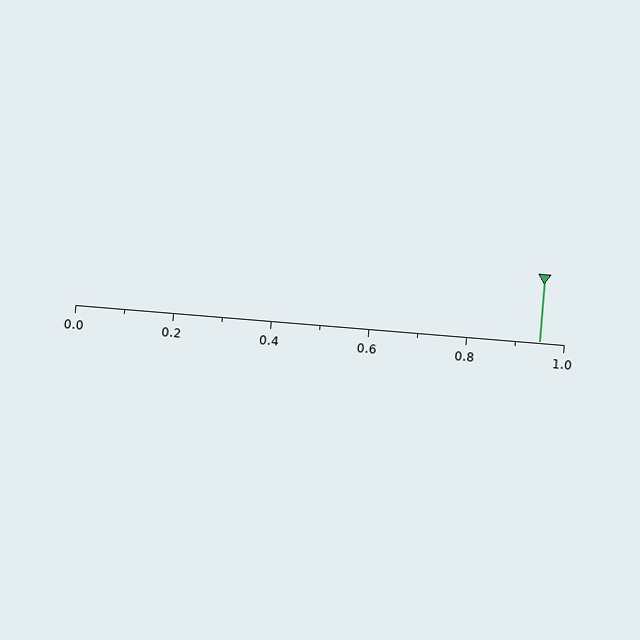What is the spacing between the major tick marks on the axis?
The major ticks are spaced 0.2 apart.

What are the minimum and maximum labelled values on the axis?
The axis runs from 0.0 to 1.0.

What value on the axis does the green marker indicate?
The marker indicates approximately 0.95.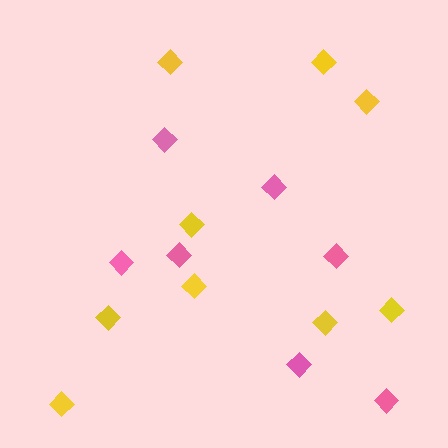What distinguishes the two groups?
There are 2 groups: one group of pink diamonds (7) and one group of yellow diamonds (9).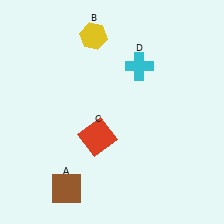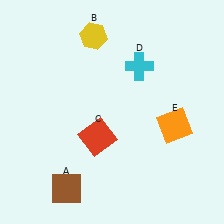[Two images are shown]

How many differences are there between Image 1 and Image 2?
There is 1 difference between the two images.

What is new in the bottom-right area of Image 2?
An orange square (E) was added in the bottom-right area of Image 2.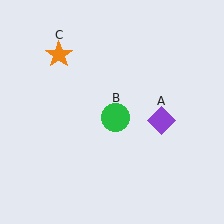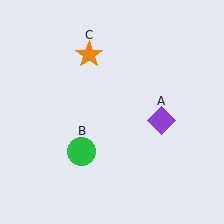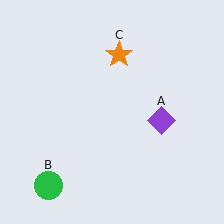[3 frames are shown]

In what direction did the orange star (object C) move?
The orange star (object C) moved right.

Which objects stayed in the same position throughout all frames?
Purple diamond (object A) remained stationary.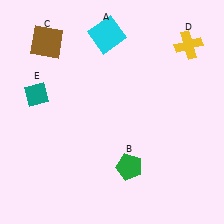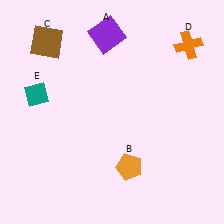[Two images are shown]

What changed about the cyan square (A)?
In Image 1, A is cyan. In Image 2, it changed to purple.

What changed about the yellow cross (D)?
In Image 1, D is yellow. In Image 2, it changed to orange.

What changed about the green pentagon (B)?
In Image 1, B is green. In Image 2, it changed to orange.